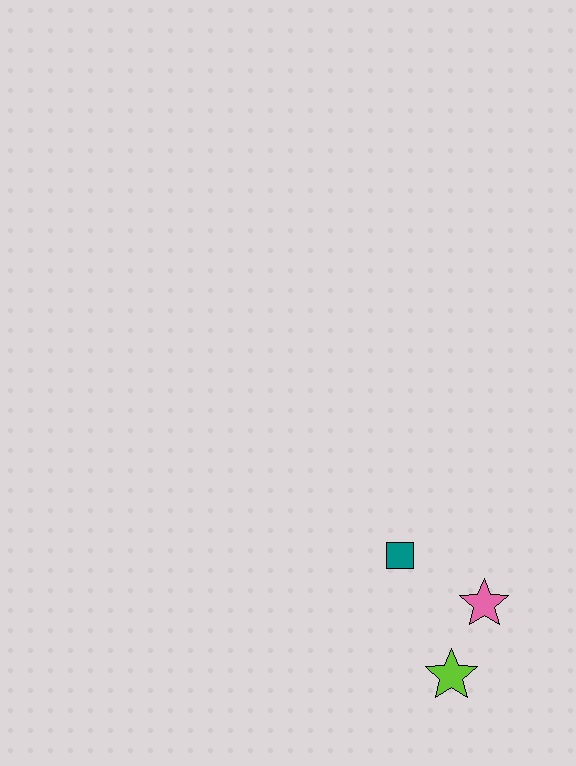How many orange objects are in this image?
There are no orange objects.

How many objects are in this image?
There are 3 objects.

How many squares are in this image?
There is 1 square.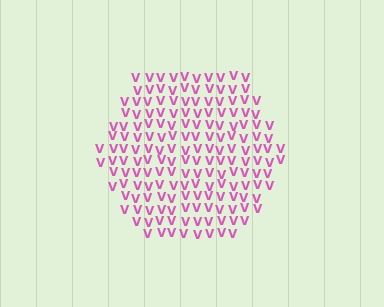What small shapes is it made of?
It is made of small letter V's.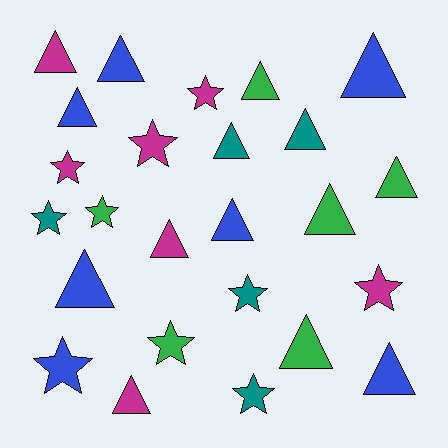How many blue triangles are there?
There are 6 blue triangles.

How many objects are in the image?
There are 25 objects.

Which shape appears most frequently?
Triangle, with 15 objects.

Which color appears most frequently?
Blue, with 7 objects.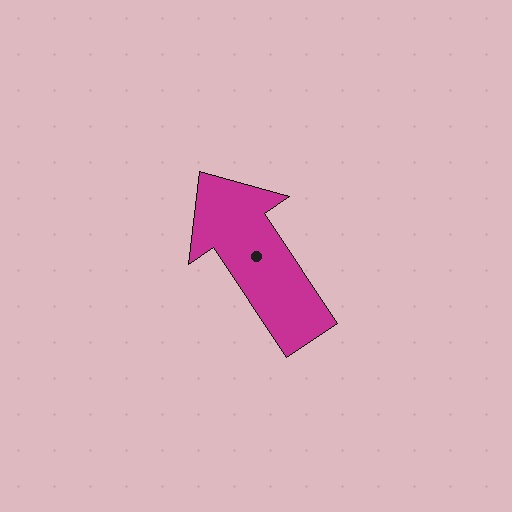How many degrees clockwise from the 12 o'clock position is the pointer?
Approximately 326 degrees.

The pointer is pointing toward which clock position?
Roughly 11 o'clock.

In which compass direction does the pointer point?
Northwest.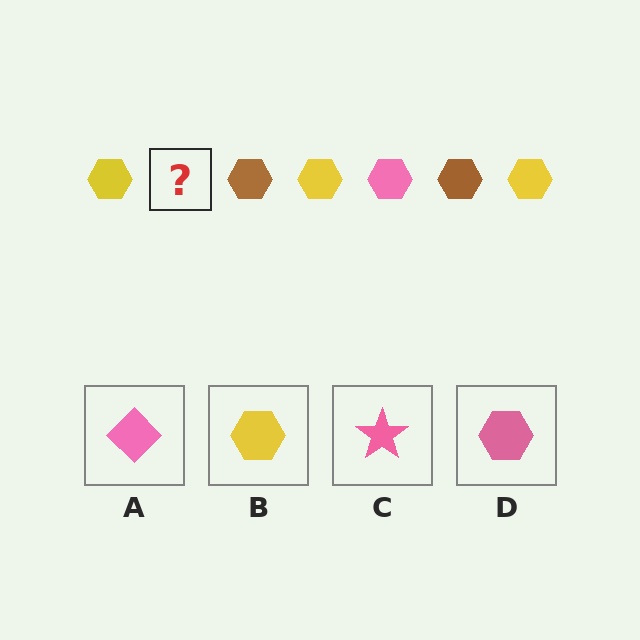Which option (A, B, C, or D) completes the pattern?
D.